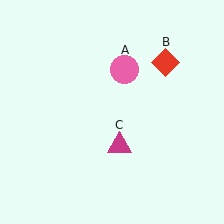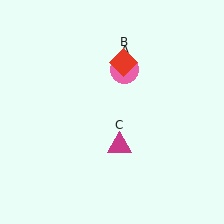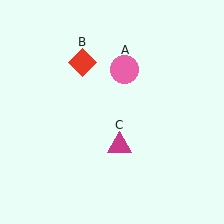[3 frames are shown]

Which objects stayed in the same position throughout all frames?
Pink circle (object A) and magenta triangle (object C) remained stationary.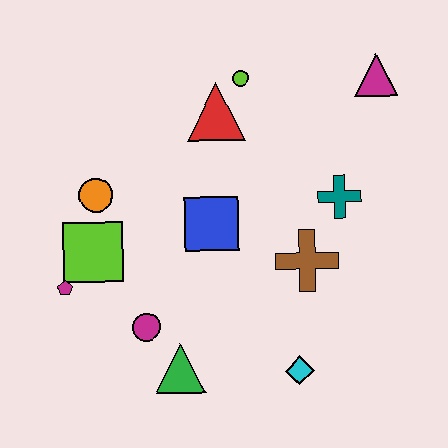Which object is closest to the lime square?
The magenta pentagon is closest to the lime square.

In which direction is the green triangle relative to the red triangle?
The green triangle is below the red triangle.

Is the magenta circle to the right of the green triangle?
No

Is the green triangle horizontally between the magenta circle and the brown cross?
Yes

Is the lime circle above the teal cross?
Yes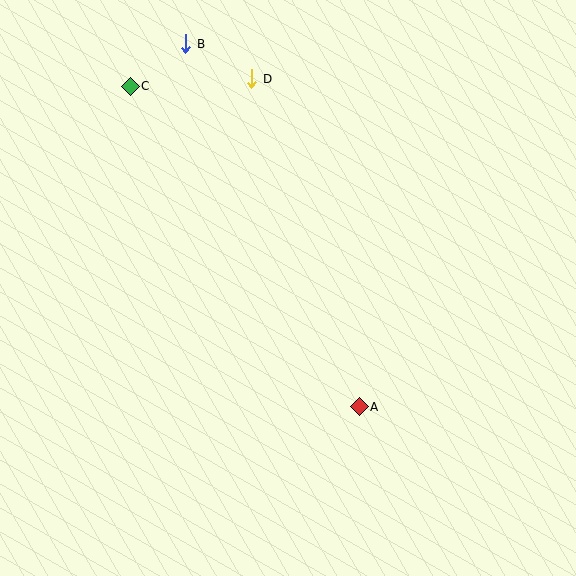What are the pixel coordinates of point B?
Point B is at (186, 44).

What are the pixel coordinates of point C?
Point C is at (130, 86).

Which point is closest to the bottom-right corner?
Point A is closest to the bottom-right corner.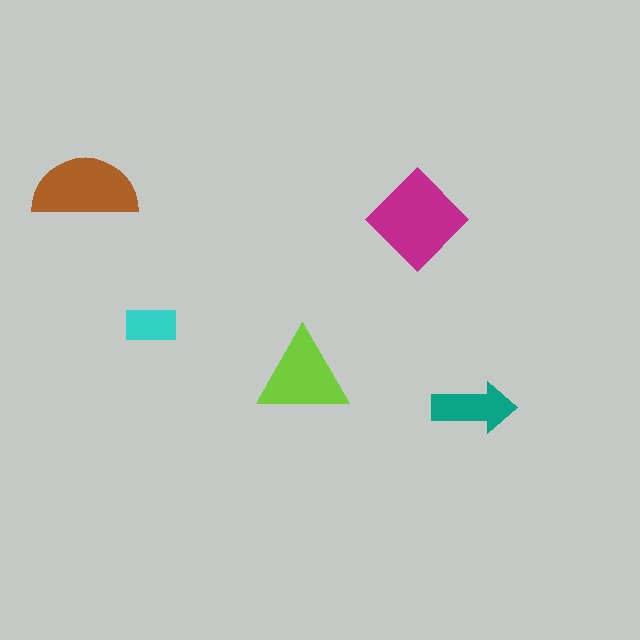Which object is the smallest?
The cyan rectangle.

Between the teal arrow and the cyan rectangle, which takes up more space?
The teal arrow.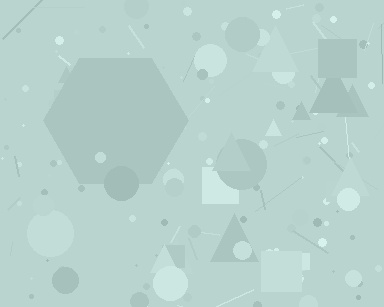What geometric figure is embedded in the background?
A hexagon is embedded in the background.